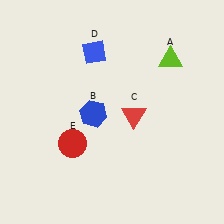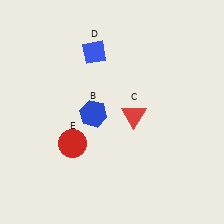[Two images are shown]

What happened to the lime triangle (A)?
The lime triangle (A) was removed in Image 2. It was in the top-right area of Image 1.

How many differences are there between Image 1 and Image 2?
There is 1 difference between the two images.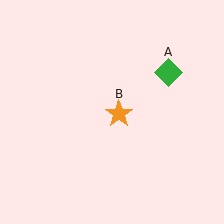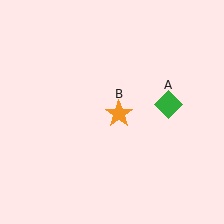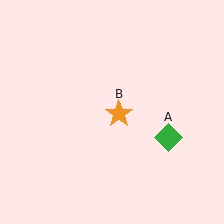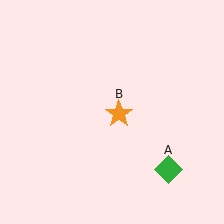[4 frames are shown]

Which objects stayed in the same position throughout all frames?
Orange star (object B) remained stationary.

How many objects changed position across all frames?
1 object changed position: green diamond (object A).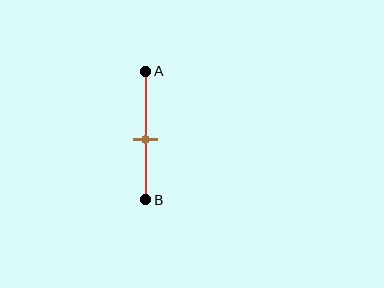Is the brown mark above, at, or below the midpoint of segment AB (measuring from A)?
The brown mark is below the midpoint of segment AB.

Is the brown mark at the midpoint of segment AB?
No, the mark is at about 55% from A, not at the 50% midpoint.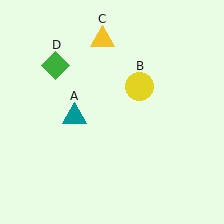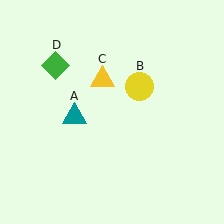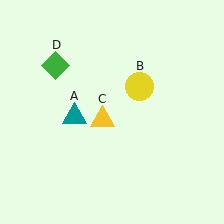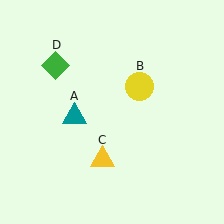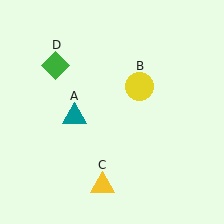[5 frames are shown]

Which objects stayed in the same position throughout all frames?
Teal triangle (object A) and yellow circle (object B) and green diamond (object D) remained stationary.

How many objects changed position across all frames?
1 object changed position: yellow triangle (object C).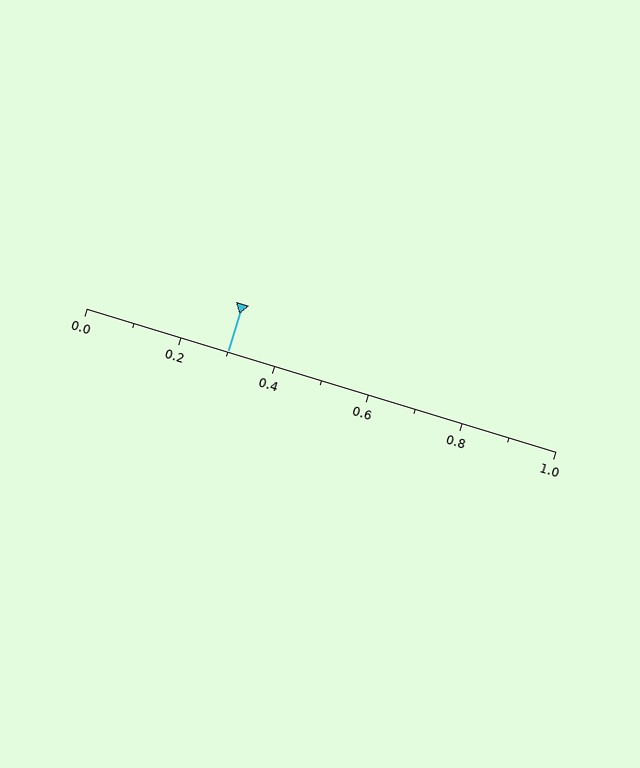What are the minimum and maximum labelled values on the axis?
The axis runs from 0.0 to 1.0.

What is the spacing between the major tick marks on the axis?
The major ticks are spaced 0.2 apart.